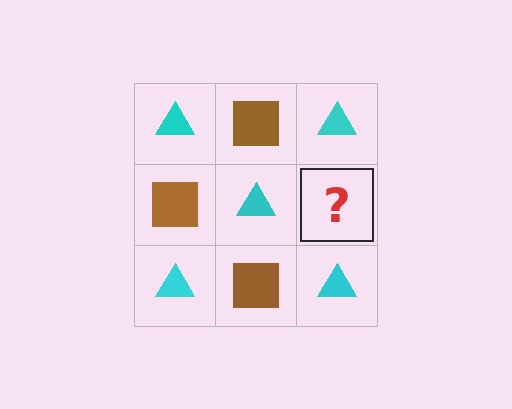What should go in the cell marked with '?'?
The missing cell should contain a brown square.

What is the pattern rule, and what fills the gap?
The rule is that it alternates cyan triangle and brown square in a checkerboard pattern. The gap should be filled with a brown square.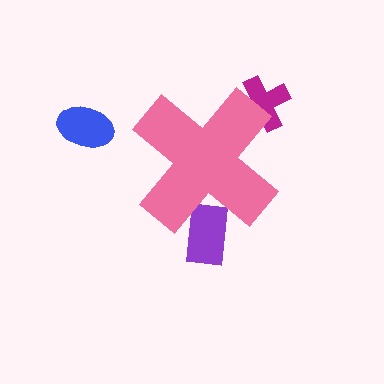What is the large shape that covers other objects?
A pink cross.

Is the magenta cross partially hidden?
Yes, the magenta cross is partially hidden behind the pink cross.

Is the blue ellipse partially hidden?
No, the blue ellipse is fully visible.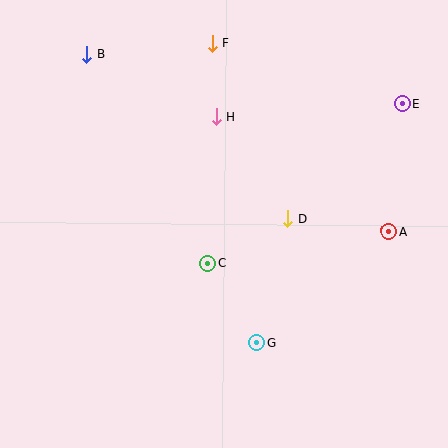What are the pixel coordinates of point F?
Point F is at (212, 43).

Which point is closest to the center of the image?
Point C at (207, 263) is closest to the center.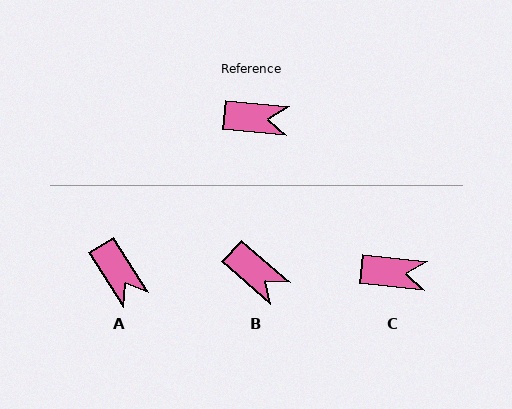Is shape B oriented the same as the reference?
No, it is off by about 36 degrees.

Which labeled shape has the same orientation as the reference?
C.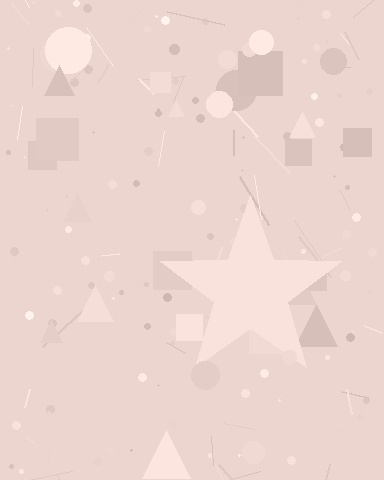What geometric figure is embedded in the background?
A star is embedded in the background.